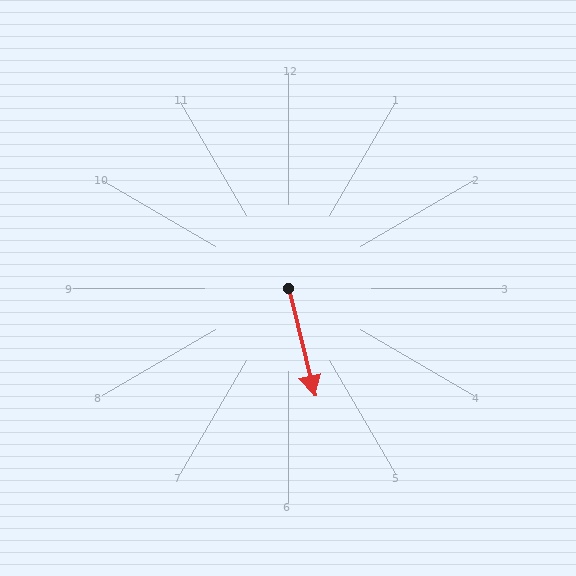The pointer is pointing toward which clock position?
Roughly 6 o'clock.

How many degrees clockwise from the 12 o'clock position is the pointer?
Approximately 166 degrees.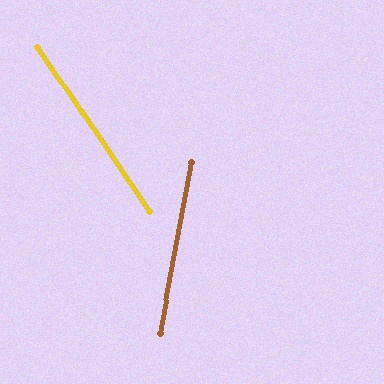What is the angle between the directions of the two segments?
Approximately 44 degrees.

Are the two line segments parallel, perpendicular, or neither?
Neither parallel nor perpendicular — they differ by about 44°.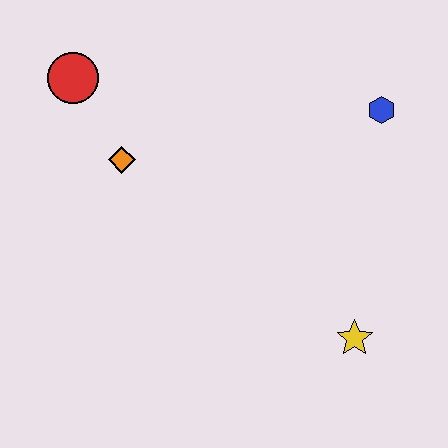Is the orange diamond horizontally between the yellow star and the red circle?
Yes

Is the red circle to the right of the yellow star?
No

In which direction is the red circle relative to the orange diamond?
The red circle is above the orange diamond.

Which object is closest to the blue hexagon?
The yellow star is closest to the blue hexagon.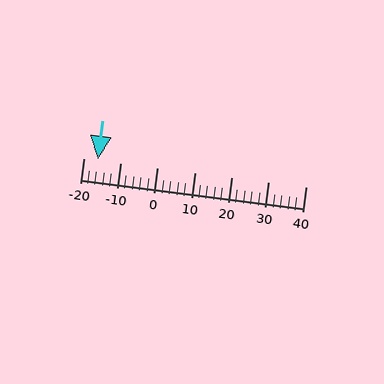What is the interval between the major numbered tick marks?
The major tick marks are spaced 10 units apart.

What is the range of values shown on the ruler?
The ruler shows values from -20 to 40.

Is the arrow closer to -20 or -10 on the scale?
The arrow is closer to -20.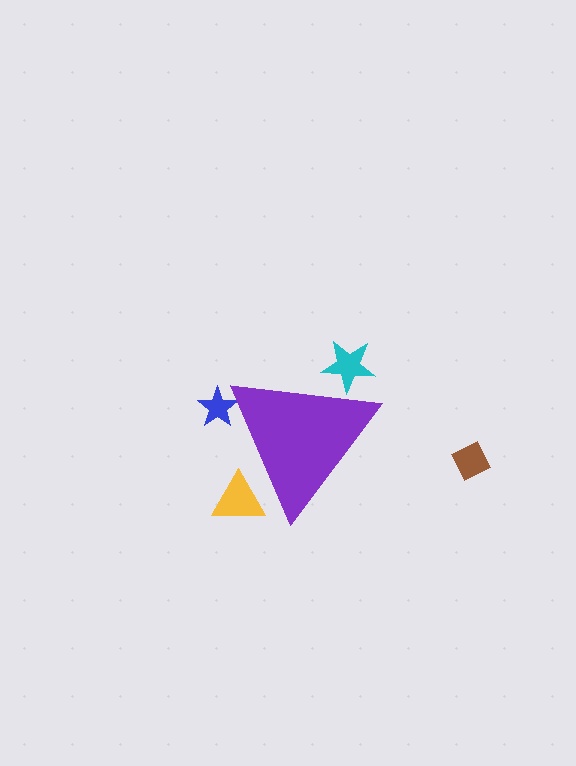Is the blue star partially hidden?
Yes, the blue star is partially hidden behind the purple triangle.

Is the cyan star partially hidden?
Yes, the cyan star is partially hidden behind the purple triangle.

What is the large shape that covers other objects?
A purple triangle.